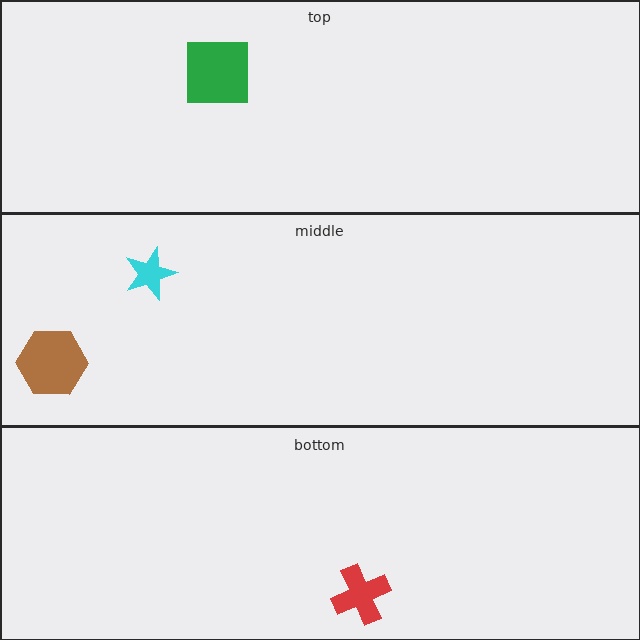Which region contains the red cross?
The bottom region.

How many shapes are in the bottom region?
1.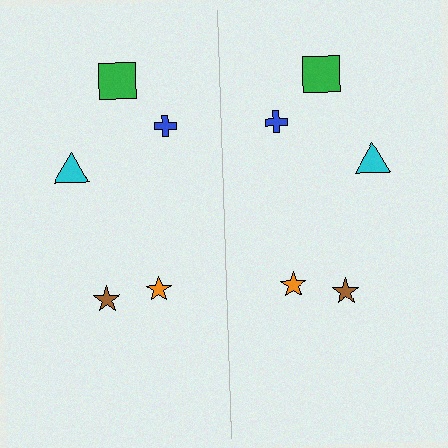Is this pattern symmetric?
Yes, this pattern has bilateral (reflection) symmetry.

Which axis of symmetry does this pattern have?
The pattern has a vertical axis of symmetry running through the center of the image.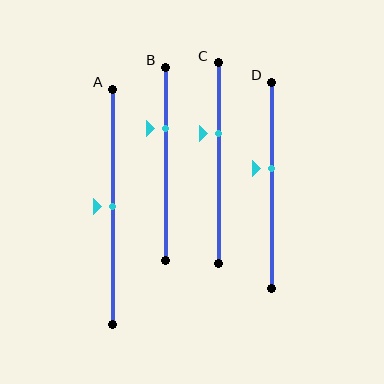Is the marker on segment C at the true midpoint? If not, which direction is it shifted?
No, the marker on segment C is shifted upward by about 15% of the segment length.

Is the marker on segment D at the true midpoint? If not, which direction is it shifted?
No, the marker on segment D is shifted upward by about 8% of the segment length.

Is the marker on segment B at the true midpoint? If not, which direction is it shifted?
No, the marker on segment B is shifted upward by about 18% of the segment length.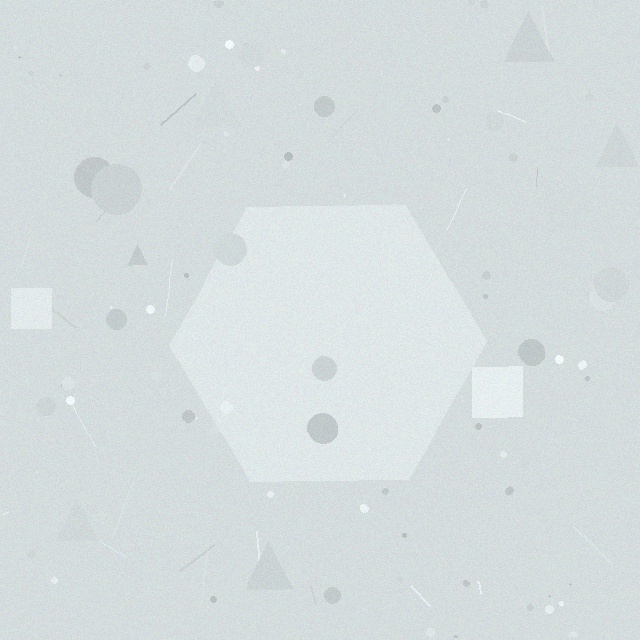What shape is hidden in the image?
A hexagon is hidden in the image.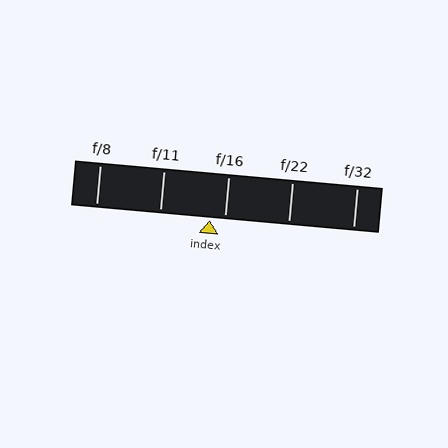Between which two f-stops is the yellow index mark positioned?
The index mark is between f/11 and f/16.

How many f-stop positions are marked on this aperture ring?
There are 5 f-stop positions marked.